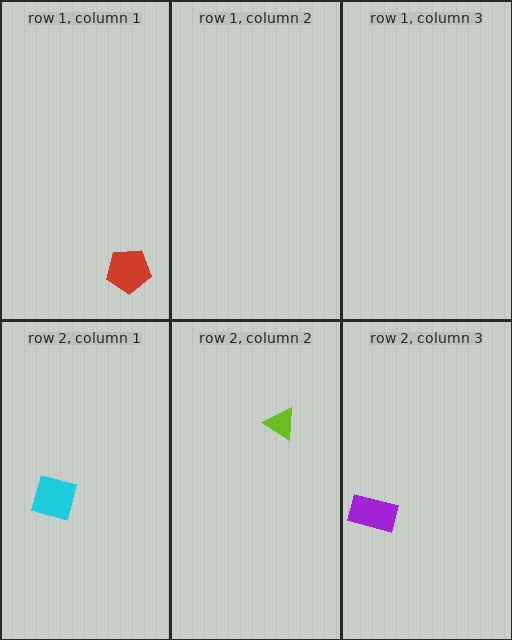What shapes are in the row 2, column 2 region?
The lime triangle.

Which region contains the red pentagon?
The row 1, column 1 region.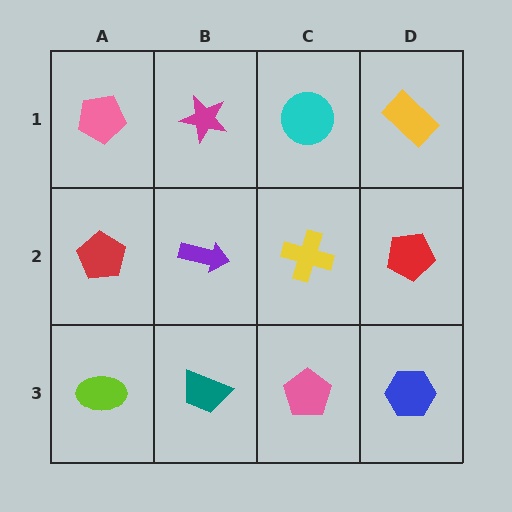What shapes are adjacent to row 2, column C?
A cyan circle (row 1, column C), a pink pentagon (row 3, column C), a purple arrow (row 2, column B), a red pentagon (row 2, column D).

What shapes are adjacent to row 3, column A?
A red pentagon (row 2, column A), a teal trapezoid (row 3, column B).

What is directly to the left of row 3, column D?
A pink pentagon.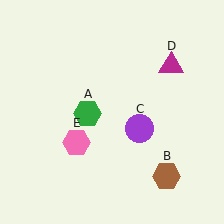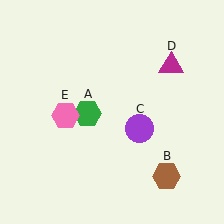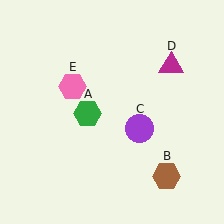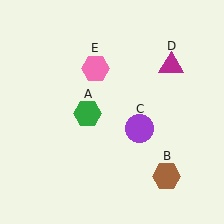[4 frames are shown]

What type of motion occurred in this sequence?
The pink hexagon (object E) rotated clockwise around the center of the scene.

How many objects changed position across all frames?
1 object changed position: pink hexagon (object E).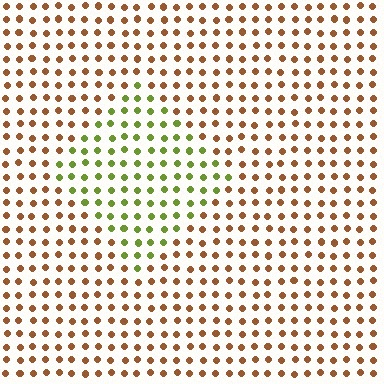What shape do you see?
I see a diamond.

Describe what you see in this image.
The image is filled with small brown elements in a uniform arrangement. A diamond-shaped region is visible where the elements are tinted to a slightly different hue, forming a subtle color boundary.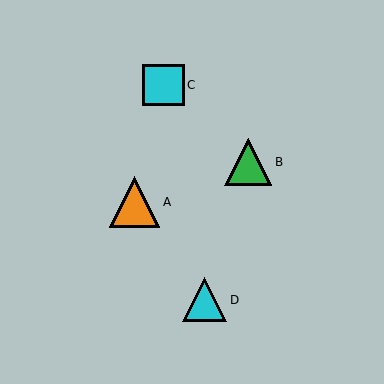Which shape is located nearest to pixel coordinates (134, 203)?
The orange triangle (labeled A) at (134, 202) is nearest to that location.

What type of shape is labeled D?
Shape D is a cyan triangle.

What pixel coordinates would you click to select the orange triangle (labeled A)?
Click at (134, 202) to select the orange triangle A.